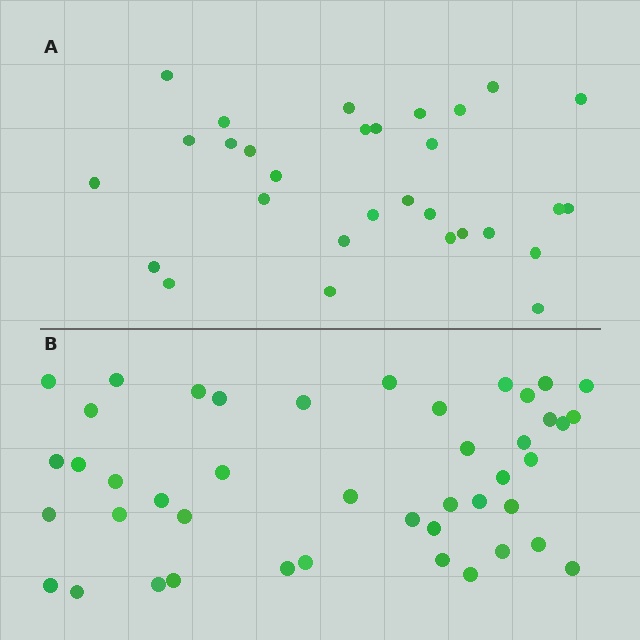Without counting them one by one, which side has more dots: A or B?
Region B (the bottom region) has more dots.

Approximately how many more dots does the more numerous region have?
Region B has approximately 15 more dots than region A.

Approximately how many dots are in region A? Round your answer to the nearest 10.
About 30 dots.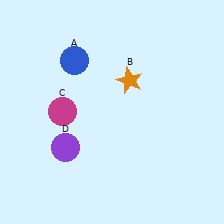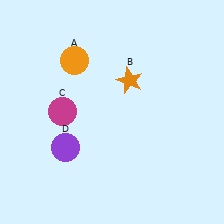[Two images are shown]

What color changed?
The circle (A) changed from blue in Image 1 to orange in Image 2.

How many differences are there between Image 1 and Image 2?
There is 1 difference between the two images.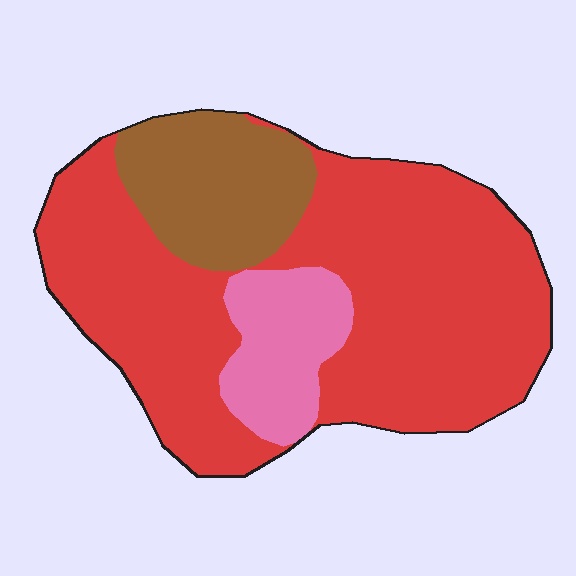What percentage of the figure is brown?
Brown takes up about one sixth (1/6) of the figure.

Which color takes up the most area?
Red, at roughly 70%.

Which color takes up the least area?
Pink, at roughly 15%.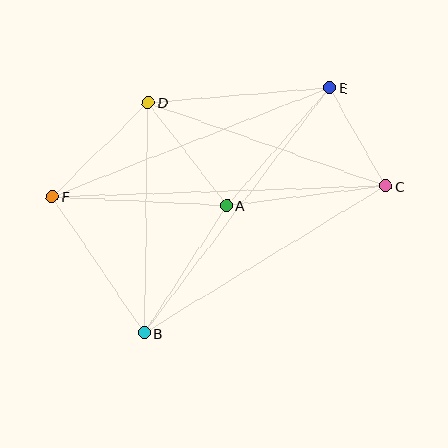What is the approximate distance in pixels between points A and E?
The distance between A and E is approximately 156 pixels.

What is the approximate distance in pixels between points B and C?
The distance between B and C is approximately 282 pixels.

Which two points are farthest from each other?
Points C and F are farthest from each other.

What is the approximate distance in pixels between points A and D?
The distance between A and D is approximately 130 pixels.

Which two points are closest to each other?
Points C and E are closest to each other.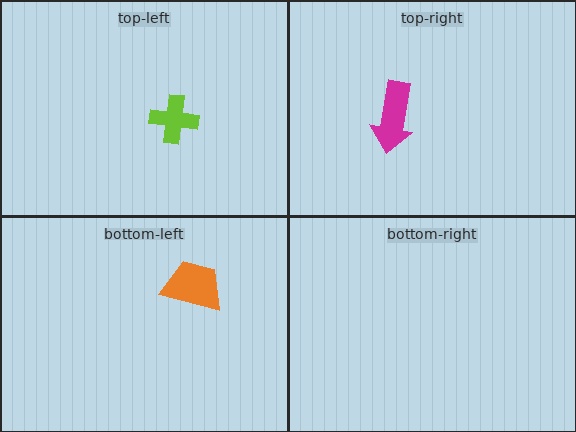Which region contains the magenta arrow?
The top-right region.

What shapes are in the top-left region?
The lime cross.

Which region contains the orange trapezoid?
The bottom-left region.